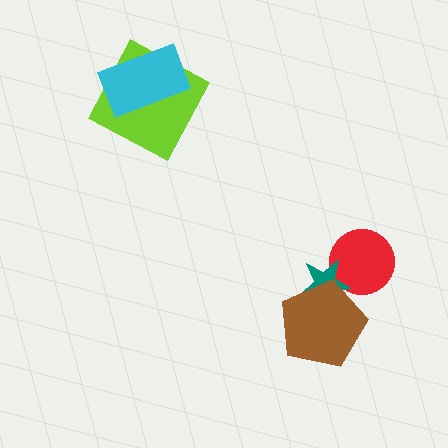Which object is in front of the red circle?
The teal star is in front of the red circle.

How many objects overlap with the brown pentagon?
1 object overlaps with the brown pentagon.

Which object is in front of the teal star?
The brown pentagon is in front of the teal star.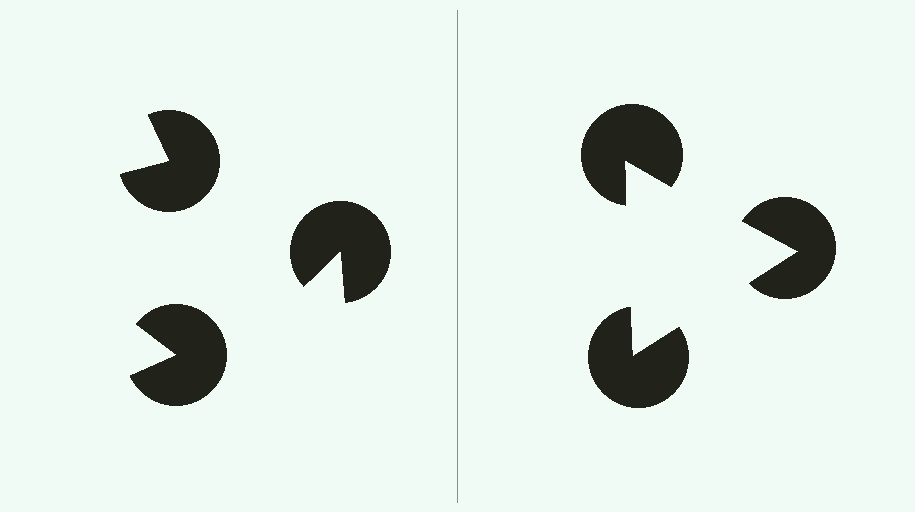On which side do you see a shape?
An illusory triangle appears on the right side. On the left side the wedge cuts are rotated, so no coherent shape forms.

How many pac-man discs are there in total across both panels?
6 — 3 on each side.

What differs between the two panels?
The pac-man discs are positioned identically on both sides; only the wedge orientations differ. On the right they align to a triangle; on the left they are misaligned.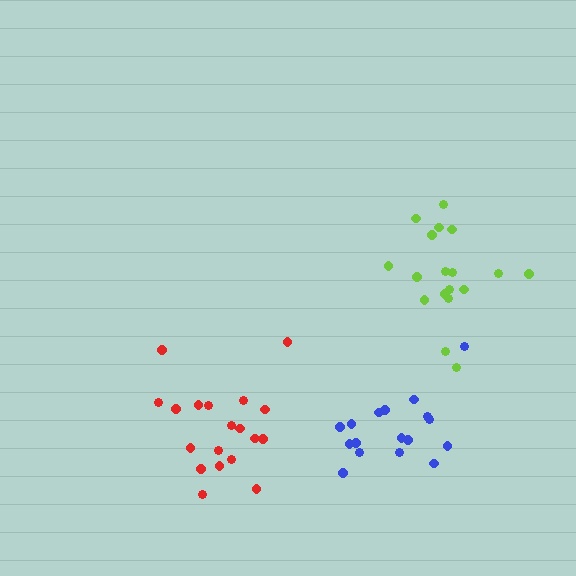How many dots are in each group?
Group 1: 19 dots, Group 2: 17 dots, Group 3: 18 dots (54 total).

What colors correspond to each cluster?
The clusters are colored: red, blue, lime.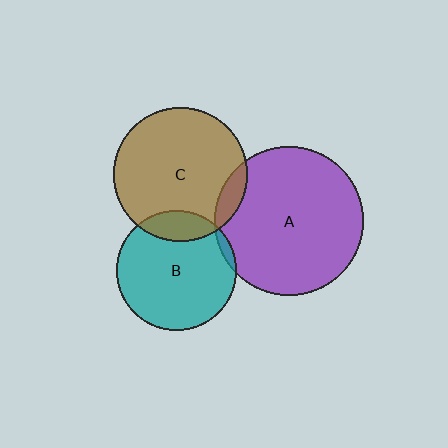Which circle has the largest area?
Circle A (purple).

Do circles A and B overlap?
Yes.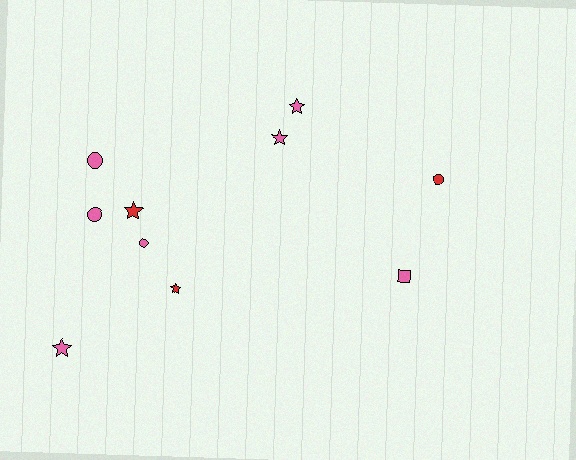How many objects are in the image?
There are 10 objects.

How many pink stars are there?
There are 3 pink stars.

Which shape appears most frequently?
Star, with 5 objects.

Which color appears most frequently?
Pink, with 7 objects.